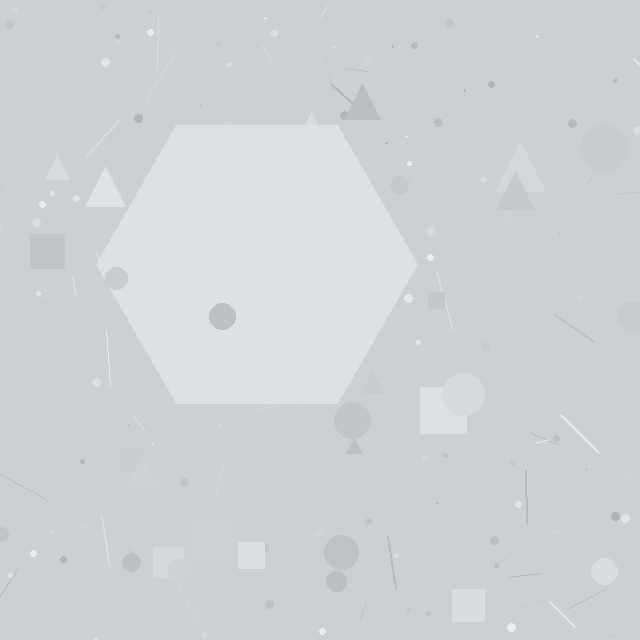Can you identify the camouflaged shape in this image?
The camouflaged shape is a hexagon.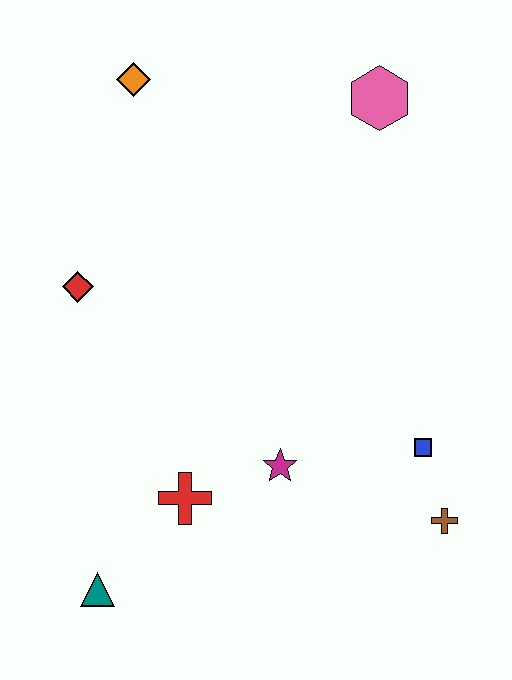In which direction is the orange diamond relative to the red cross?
The orange diamond is above the red cross.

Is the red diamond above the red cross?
Yes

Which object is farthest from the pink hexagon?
The teal triangle is farthest from the pink hexagon.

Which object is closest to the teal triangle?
The red cross is closest to the teal triangle.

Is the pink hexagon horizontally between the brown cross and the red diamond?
Yes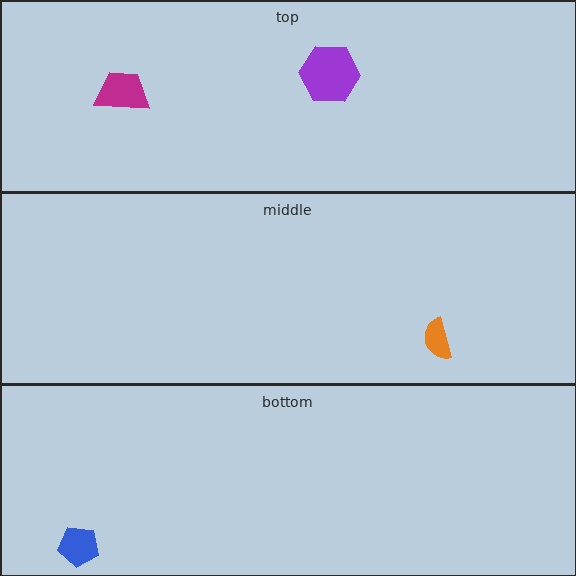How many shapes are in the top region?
2.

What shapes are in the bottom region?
The blue pentagon.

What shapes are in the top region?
The purple hexagon, the magenta trapezoid.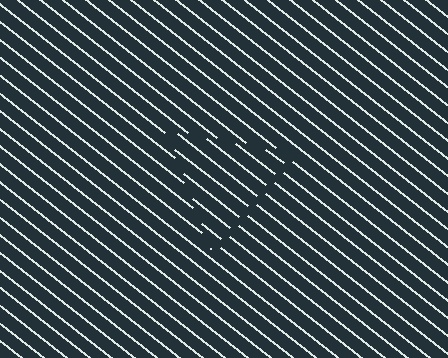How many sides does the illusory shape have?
3 sides — the line-ends trace a triangle.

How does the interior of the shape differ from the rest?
The interior of the shape contains the same grating, shifted by half a period — the contour is defined by the phase discontinuity where line-ends from the inner and outer gratings abut.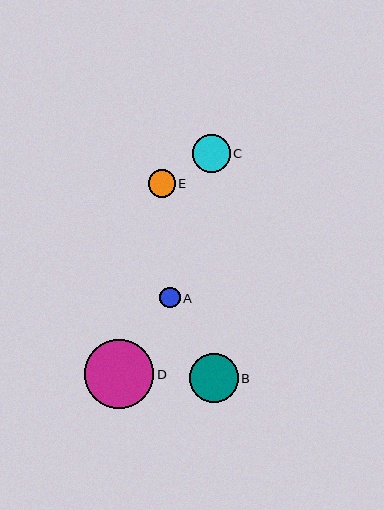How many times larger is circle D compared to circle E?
Circle D is approximately 2.5 times the size of circle E.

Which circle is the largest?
Circle D is the largest with a size of approximately 69 pixels.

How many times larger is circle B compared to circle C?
Circle B is approximately 1.3 times the size of circle C.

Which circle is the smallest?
Circle A is the smallest with a size of approximately 20 pixels.